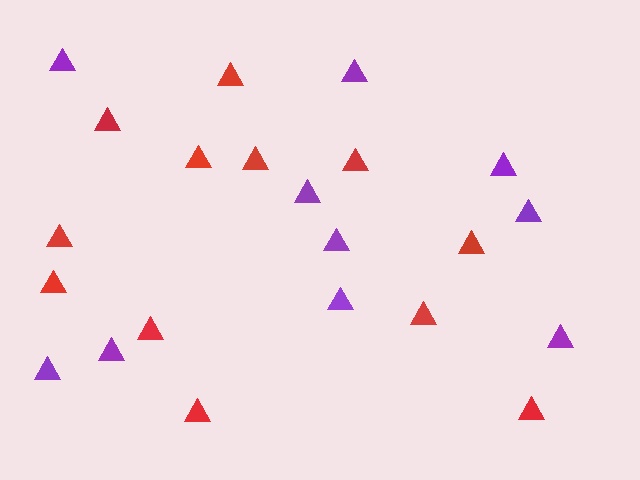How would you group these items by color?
There are 2 groups: one group of purple triangles (10) and one group of red triangles (12).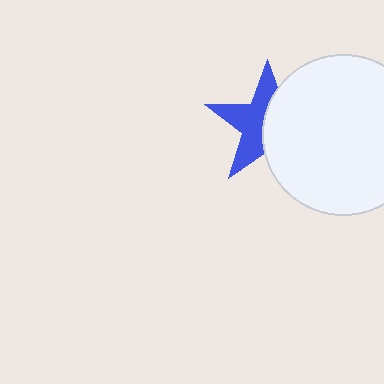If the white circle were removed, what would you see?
You would see the complete blue star.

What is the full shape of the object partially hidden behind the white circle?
The partially hidden object is a blue star.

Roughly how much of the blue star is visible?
About half of it is visible (roughly 51%).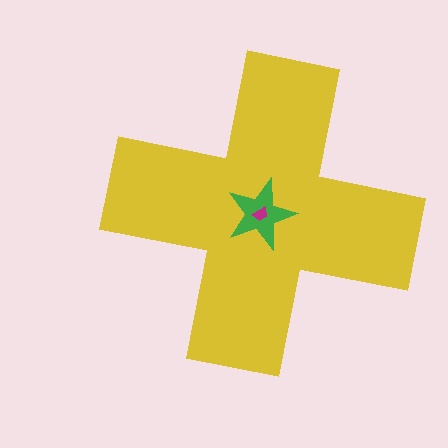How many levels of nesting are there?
3.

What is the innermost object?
The magenta trapezoid.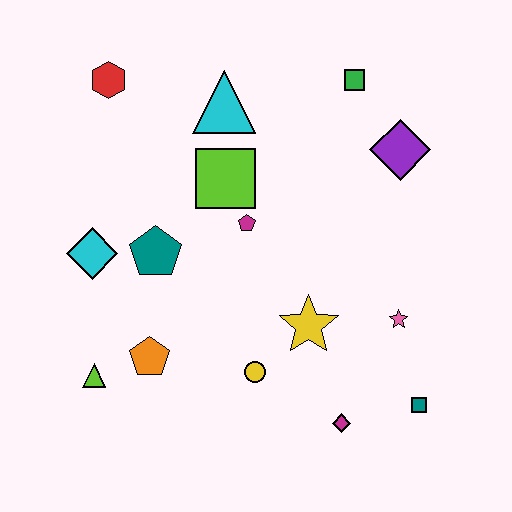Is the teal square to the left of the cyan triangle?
No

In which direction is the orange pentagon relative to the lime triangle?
The orange pentagon is to the right of the lime triangle.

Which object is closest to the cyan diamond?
The teal pentagon is closest to the cyan diamond.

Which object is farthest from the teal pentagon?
The teal square is farthest from the teal pentagon.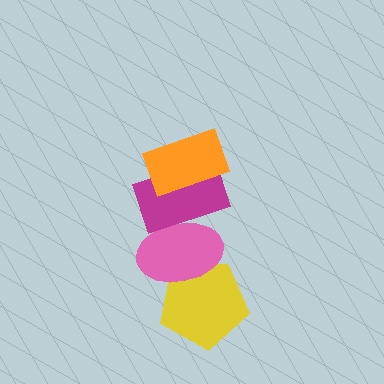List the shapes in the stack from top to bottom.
From top to bottom: the orange rectangle, the magenta rectangle, the pink ellipse, the yellow pentagon.